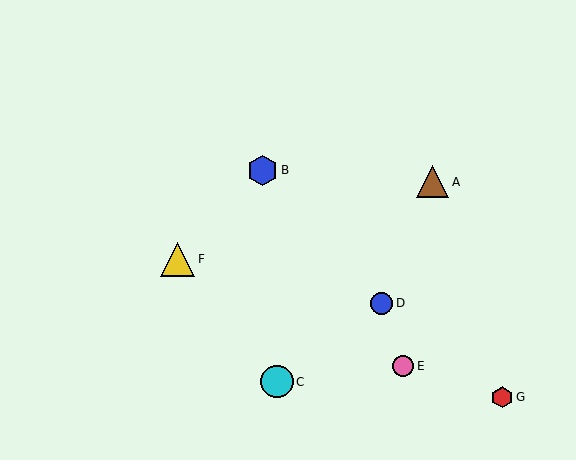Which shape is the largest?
The yellow triangle (labeled F) is the largest.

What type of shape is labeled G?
Shape G is a red hexagon.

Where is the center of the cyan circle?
The center of the cyan circle is at (277, 382).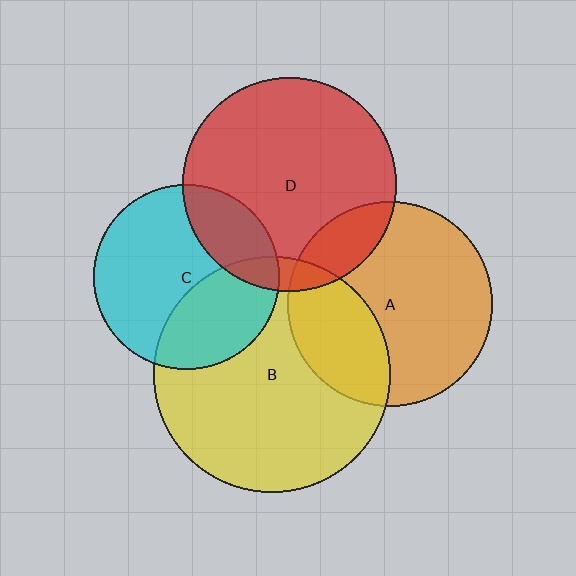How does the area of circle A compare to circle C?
Approximately 1.2 times.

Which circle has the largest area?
Circle B (yellow).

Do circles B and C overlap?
Yes.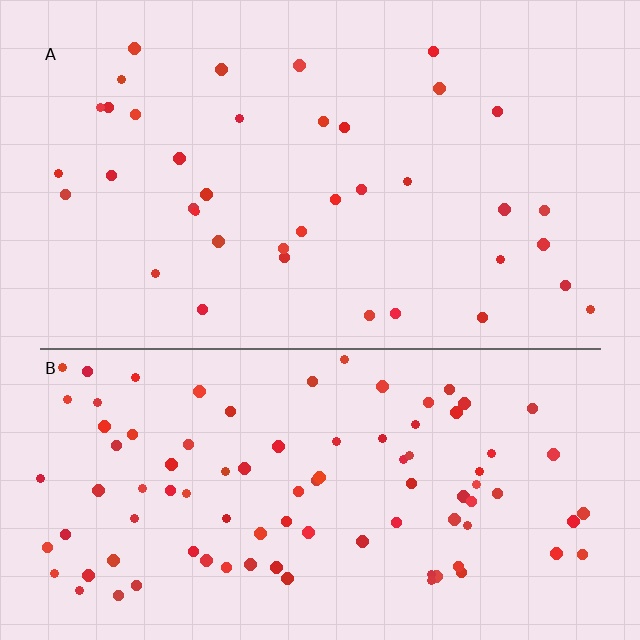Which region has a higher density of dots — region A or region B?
B (the bottom).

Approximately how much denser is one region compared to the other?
Approximately 2.5× — region B over region A.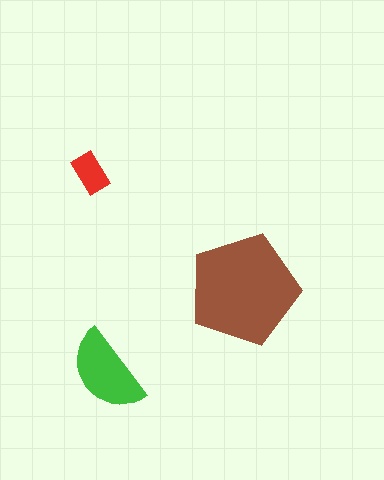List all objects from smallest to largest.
The red rectangle, the green semicircle, the brown pentagon.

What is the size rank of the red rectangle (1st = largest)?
3rd.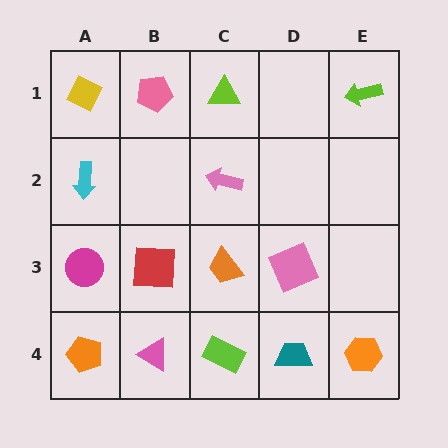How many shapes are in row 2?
2 shapes.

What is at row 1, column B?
A pink pentagon.